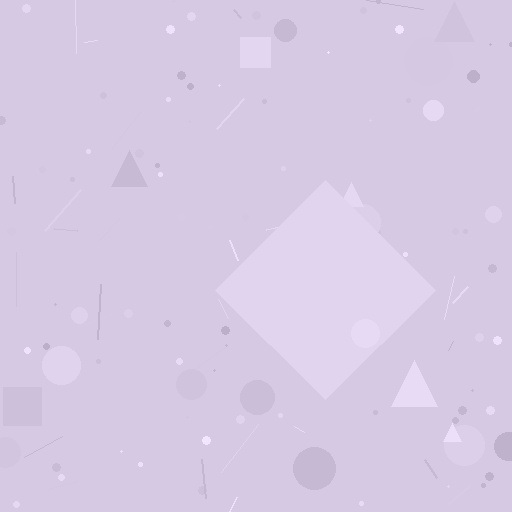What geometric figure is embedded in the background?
A diamond is embedded in the background.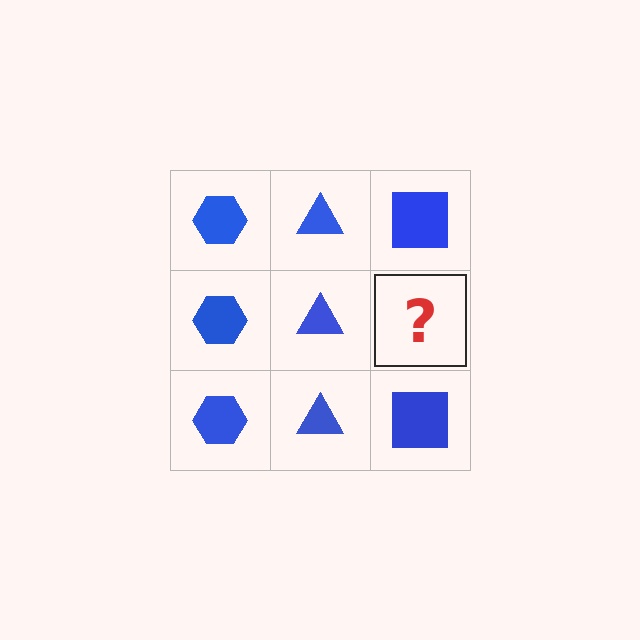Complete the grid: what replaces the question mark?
The question mark should be replaced with a blue square.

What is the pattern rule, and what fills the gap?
The rule is that each column has a consistent shape. The gap should be filled with a blue square.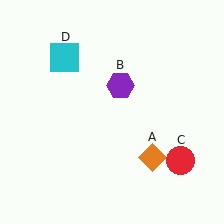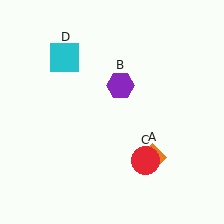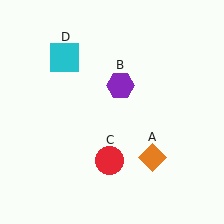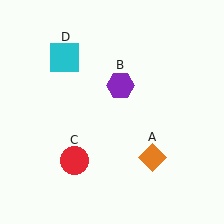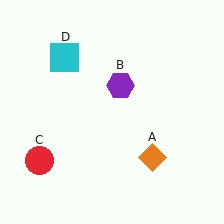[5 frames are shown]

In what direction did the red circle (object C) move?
The red circle (object C) moved left.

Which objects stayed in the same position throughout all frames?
Orange diamond (object A) and purple hexagon (object B) and cyan square (object D) remained stationary.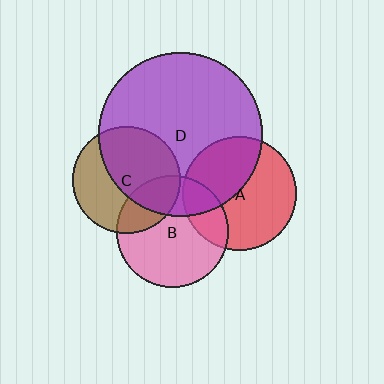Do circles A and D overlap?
Yes.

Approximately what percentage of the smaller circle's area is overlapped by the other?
Approximately 40%.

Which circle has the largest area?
Circle D (purple).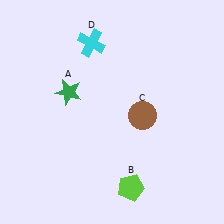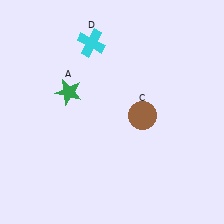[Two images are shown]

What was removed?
The lime pentagon (B) was removed in Image 2.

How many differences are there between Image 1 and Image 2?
There is 1 difference between the two images.